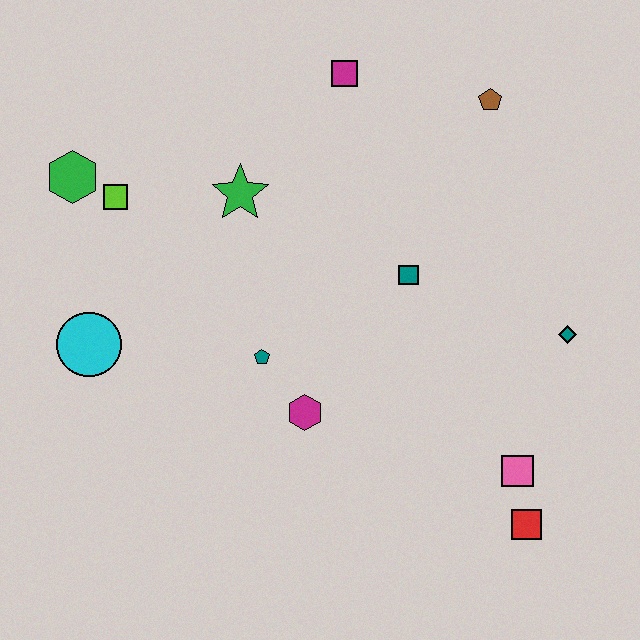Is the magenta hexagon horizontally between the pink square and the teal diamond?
No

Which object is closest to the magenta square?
The brown pentagon is closest to the magenta square.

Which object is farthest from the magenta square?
The red square is farthest from the magenta square.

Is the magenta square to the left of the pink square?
Yes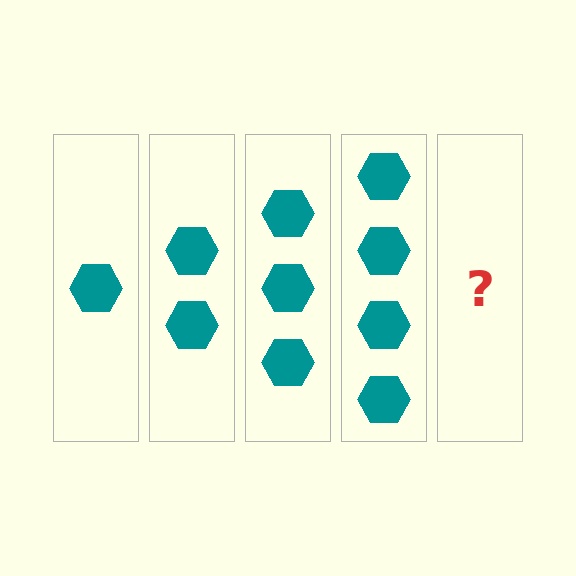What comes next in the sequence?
The next element should be 5 hexagons.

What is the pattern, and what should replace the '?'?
The pattern is that each step adds one more hexagon. The '?' should be 5 hexagons.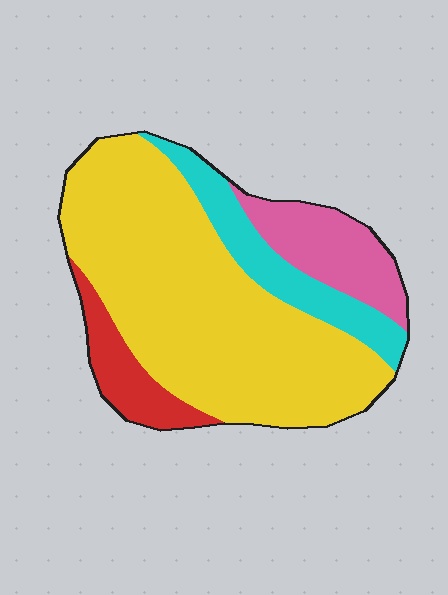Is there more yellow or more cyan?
Yellow.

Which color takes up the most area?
Yellow, at roughly 65%.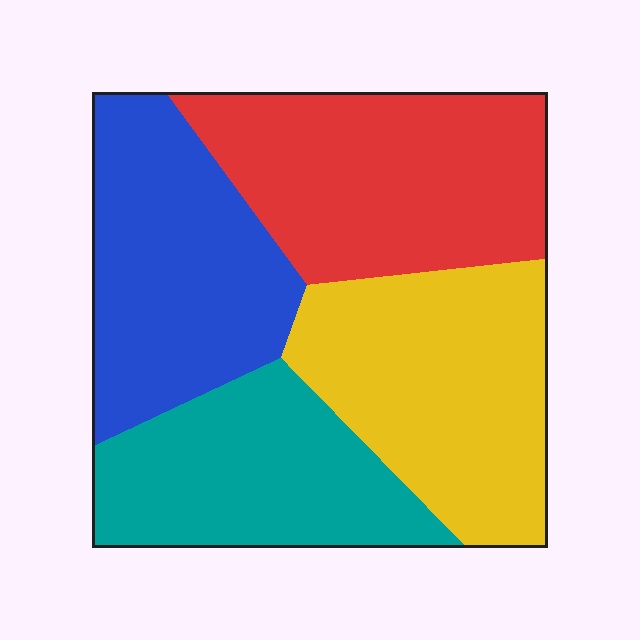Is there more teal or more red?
Red.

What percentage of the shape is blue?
Blue takes up about one quarter (1/4) of the shape.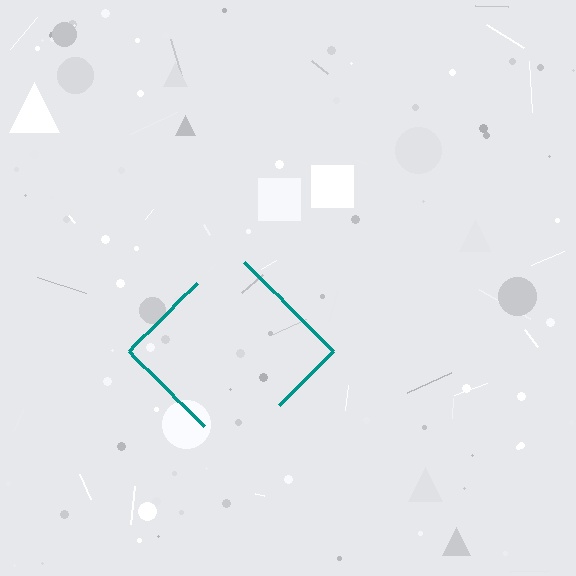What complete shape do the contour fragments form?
The contour fragments form a diamond.